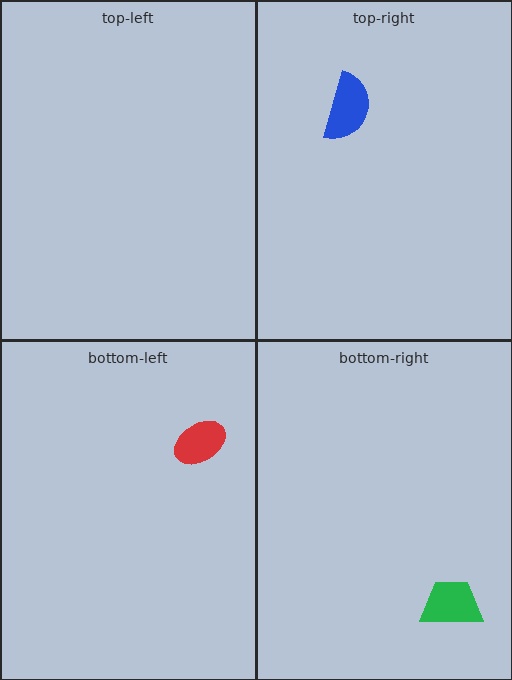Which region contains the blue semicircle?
The top-right region.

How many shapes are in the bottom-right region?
1.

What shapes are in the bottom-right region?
The green trapezoid.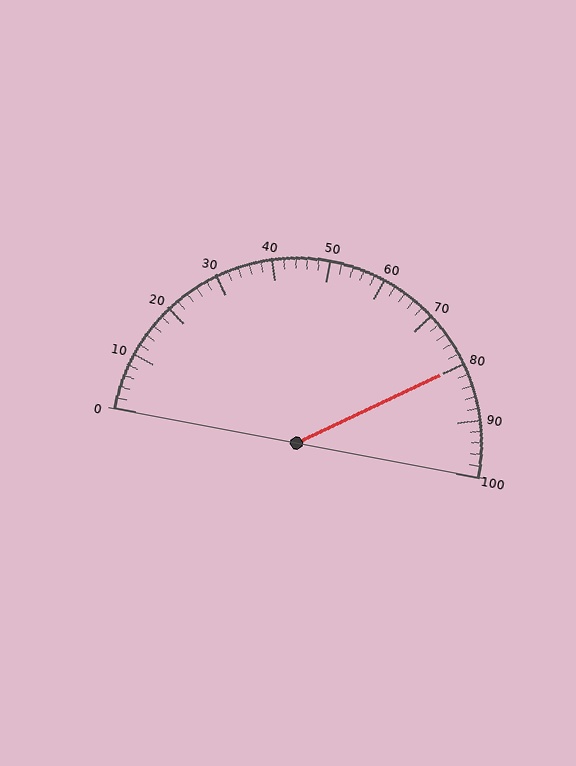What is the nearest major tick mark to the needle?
The nearest major tick mark is 80.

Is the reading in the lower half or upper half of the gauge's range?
The reading is in the upper half of the range (0 to 100).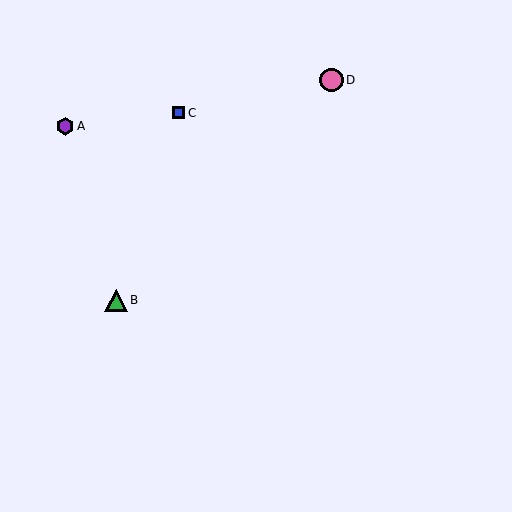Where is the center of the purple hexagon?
The center of the purple hexagon is at (65, 126).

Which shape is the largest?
The pink circle (labeled D) is the largest.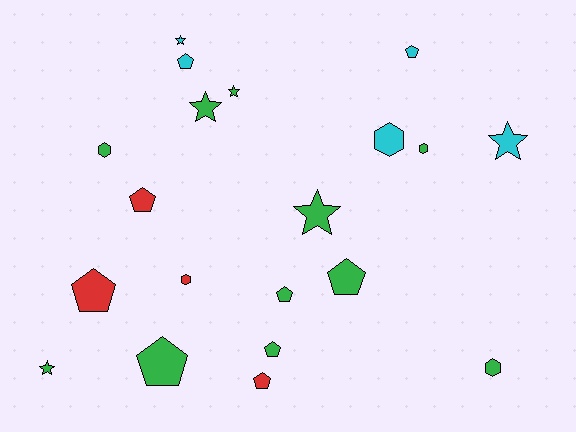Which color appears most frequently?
Green, with 11 objects.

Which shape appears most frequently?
Pentagon, with 9 objects.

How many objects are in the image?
There are 20 objects.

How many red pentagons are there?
There are 3 red pentagons.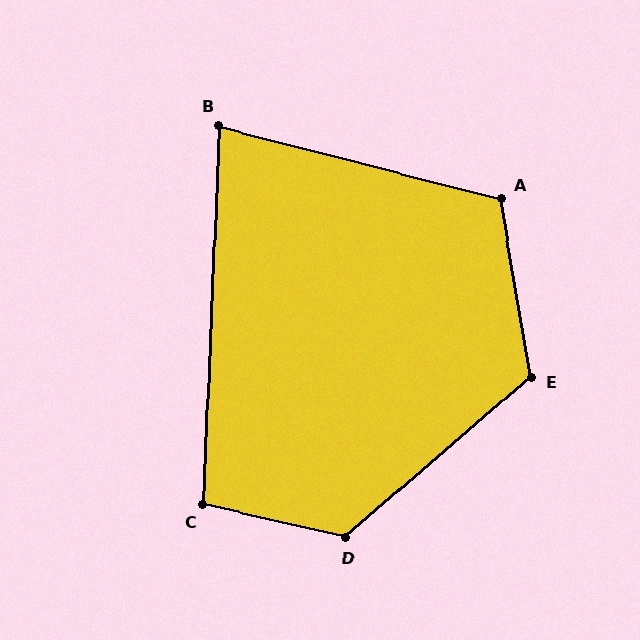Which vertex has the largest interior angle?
D, at approximately 126 degrees.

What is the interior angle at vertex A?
Approximately 114 degrees (obtuse).